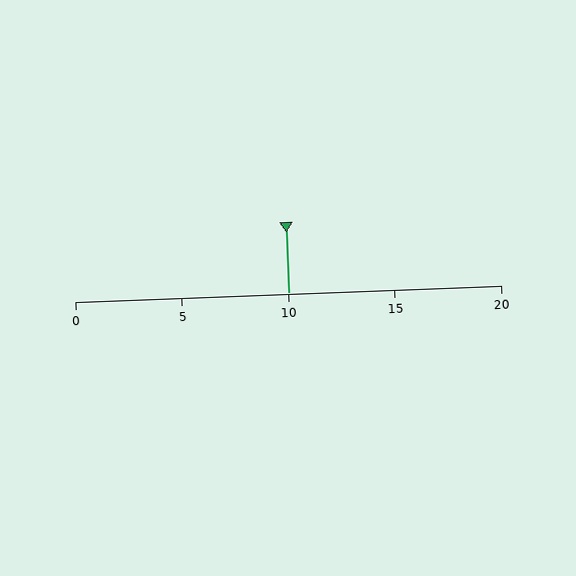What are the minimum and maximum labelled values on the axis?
The axis runs from 0 to 20.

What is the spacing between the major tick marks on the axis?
The major ticks are spaced 5 apart.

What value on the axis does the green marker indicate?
The marker indicates approximately 10.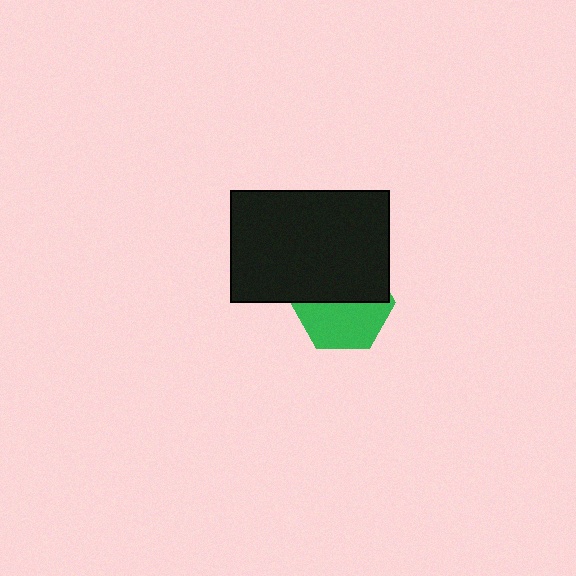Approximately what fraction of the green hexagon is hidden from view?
Roughly 50% of the green hexagon is hidden behind the black rectangle.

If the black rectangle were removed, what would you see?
You would see the complete green hexagon.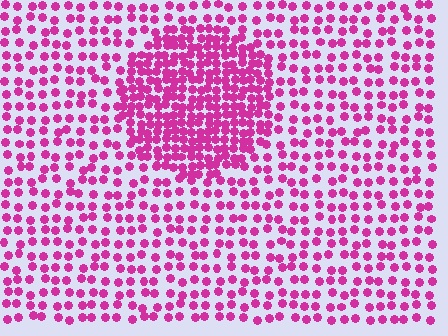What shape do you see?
I see a circle.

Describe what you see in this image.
The image contains small magenta elements arranged at two different densities. A circle-shaped region is visible where the elements are more densely packed than the surrounding area.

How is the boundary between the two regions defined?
The boundary is defined by a change in element density (approximately 2.2x ratio). All elements are the same color, size, and shape.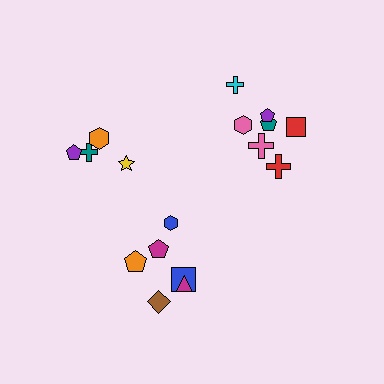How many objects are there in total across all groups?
There are 17 objects.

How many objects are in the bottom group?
There are 6 objects.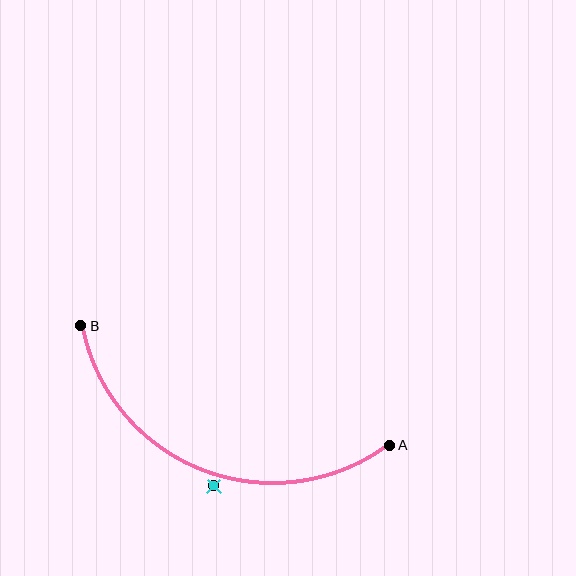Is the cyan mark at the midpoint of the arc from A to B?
No — the cyan mark does not lie on the arc at all. It sits slightly outside the curve.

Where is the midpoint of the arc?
The arc midpoint is the point on the curve farthest from the straight line joining A and B. It sits below that line.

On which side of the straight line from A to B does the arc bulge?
The arc bulges below the straight line connecting A and B.